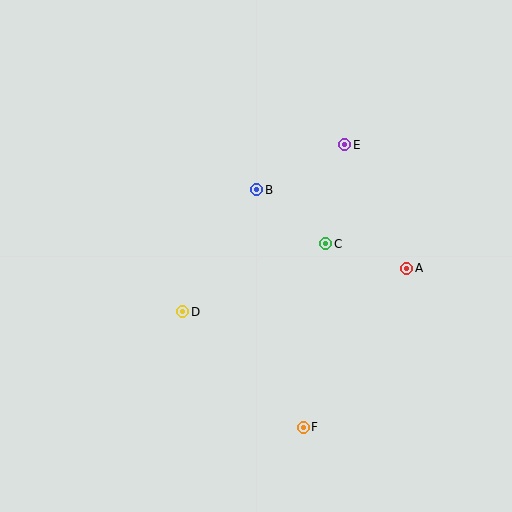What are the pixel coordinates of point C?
Point C is at (326, 244).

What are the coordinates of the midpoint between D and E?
The midpoint between D and E is at (264, 228).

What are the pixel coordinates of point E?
Point E is at (345, 145).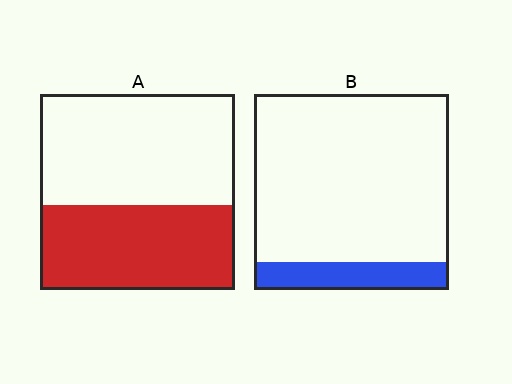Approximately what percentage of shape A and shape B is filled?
A is approximately 45% and B is approximately 15%.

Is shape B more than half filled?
No.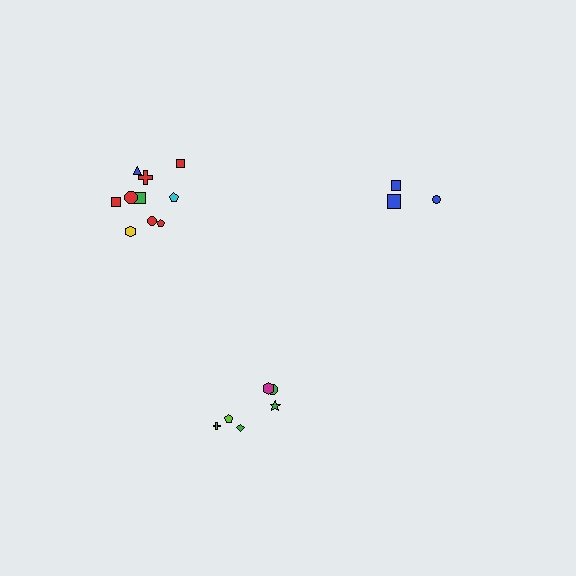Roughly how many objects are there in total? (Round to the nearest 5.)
Roughly 20 objects in total.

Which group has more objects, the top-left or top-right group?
The top-left group.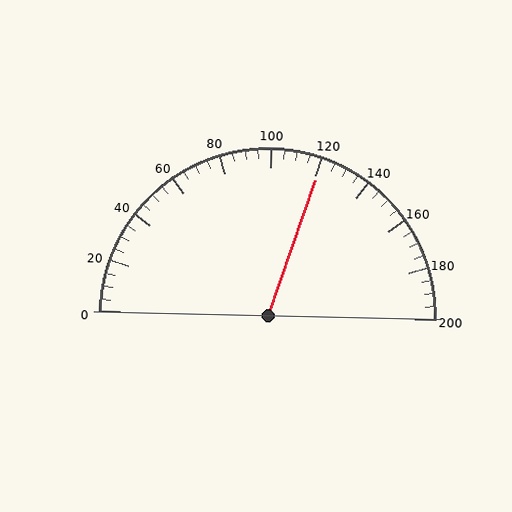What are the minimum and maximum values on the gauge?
The gauge ranges from 0 to 200.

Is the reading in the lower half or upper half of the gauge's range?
The reading is in the upper half of the range (0 to 200).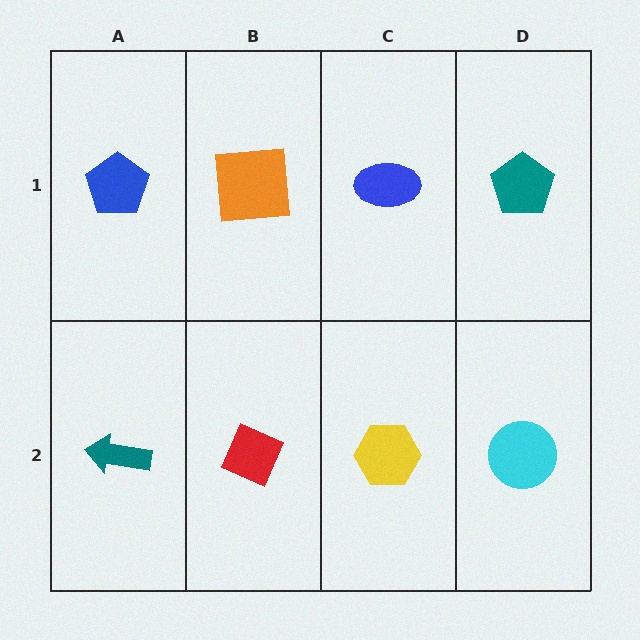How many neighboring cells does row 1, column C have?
3.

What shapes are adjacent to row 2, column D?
A teal pentagon (row 1, column D), a yellow hexagon (row 2, column C).